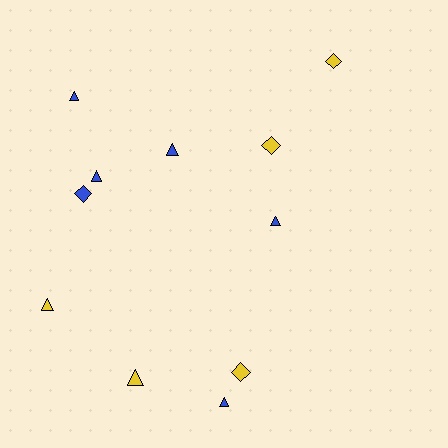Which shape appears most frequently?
Triangle, with 7 objects.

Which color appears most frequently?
Blue, with 6 objects.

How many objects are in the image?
There are 11 objects.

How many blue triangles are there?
There are 5 blue triangles.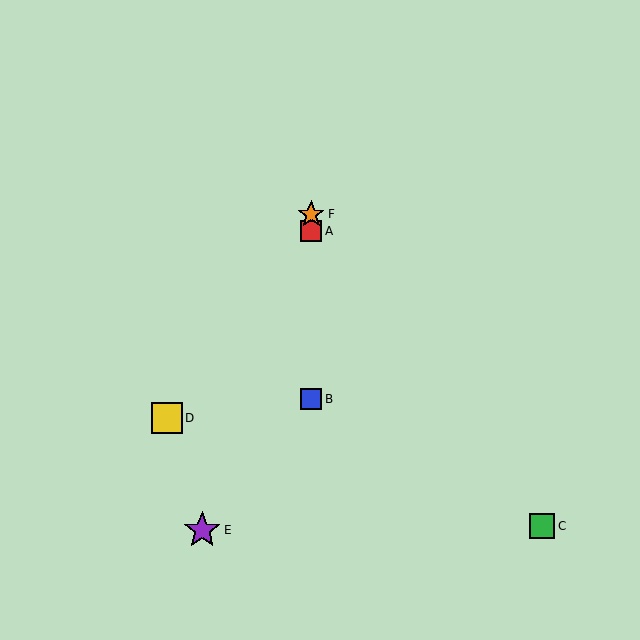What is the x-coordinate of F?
Object F is at x≈311.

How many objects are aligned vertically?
3 objects (A, B, F) are aligned vertically.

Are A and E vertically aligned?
No, A is at x≈311 and E is at x≈202.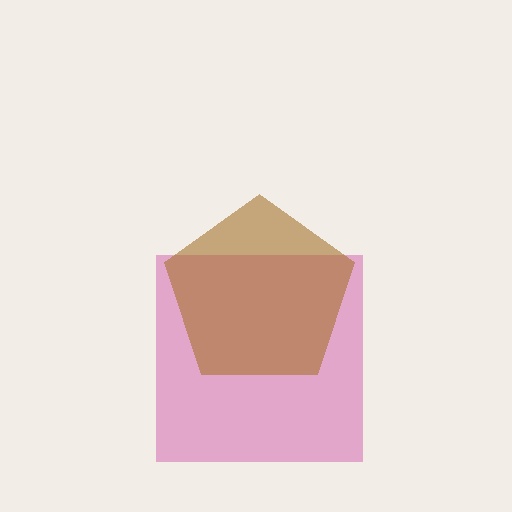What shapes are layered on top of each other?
The layered shapes are: a magenta square, a brown pentagon.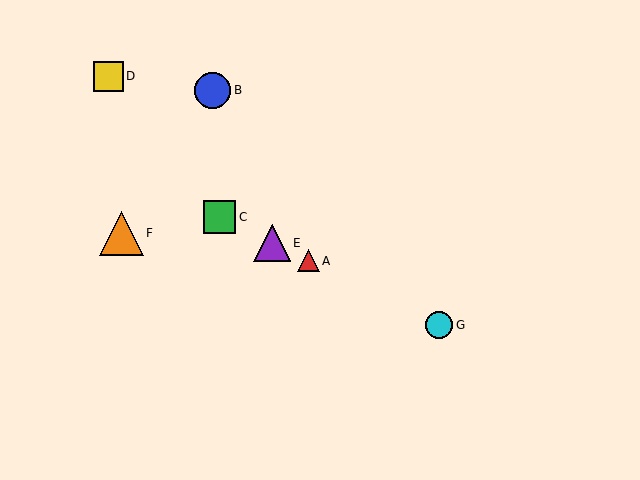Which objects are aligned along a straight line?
Objects A, C, E, G are aligned along a straight line.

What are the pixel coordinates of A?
Object A is at (308, 261).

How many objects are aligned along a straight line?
4 objects (A, C, E, G) are aligned along a straight line.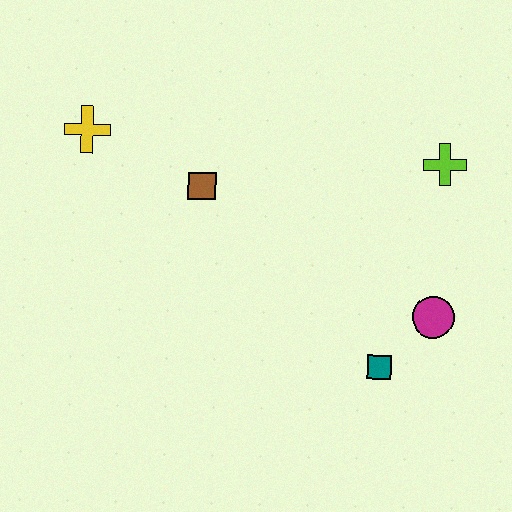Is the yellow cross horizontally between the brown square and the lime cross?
No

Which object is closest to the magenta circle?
The teal square is closest to the magenta circle.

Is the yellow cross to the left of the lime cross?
Yes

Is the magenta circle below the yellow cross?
Yes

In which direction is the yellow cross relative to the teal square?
The yellow cross is to the left of the teal square.